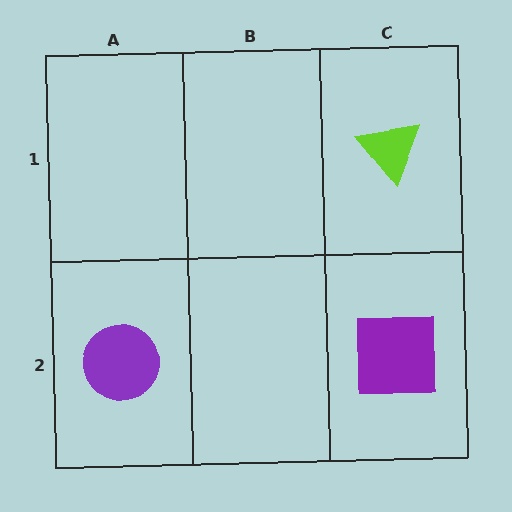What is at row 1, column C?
A lime triangle.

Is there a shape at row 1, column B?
No, that cell is empty.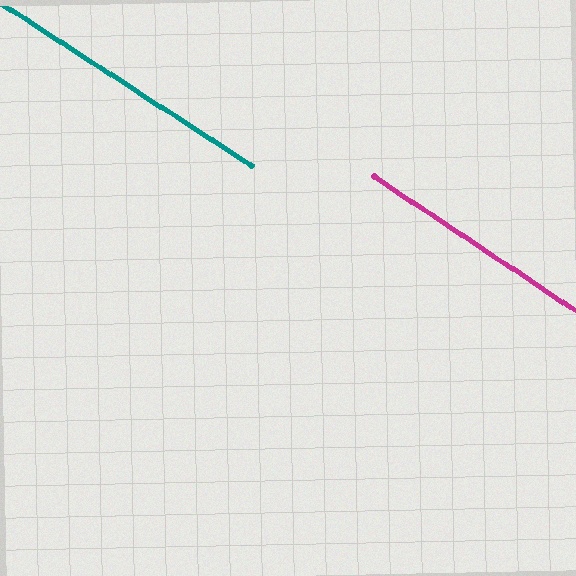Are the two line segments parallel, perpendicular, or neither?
Parallel — their directions differ by only 0.8°.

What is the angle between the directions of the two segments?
Approximately 1 degree.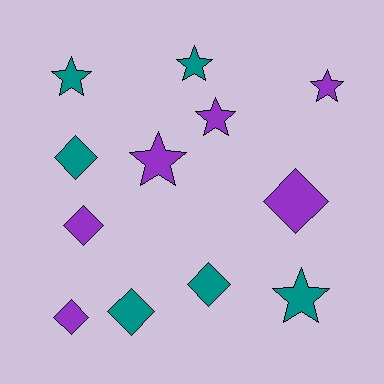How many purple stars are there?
There are 3 purple stars.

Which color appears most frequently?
Teal, with 6 objects.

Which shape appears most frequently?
Star, with 6 objects.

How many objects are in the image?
There are 12 objects.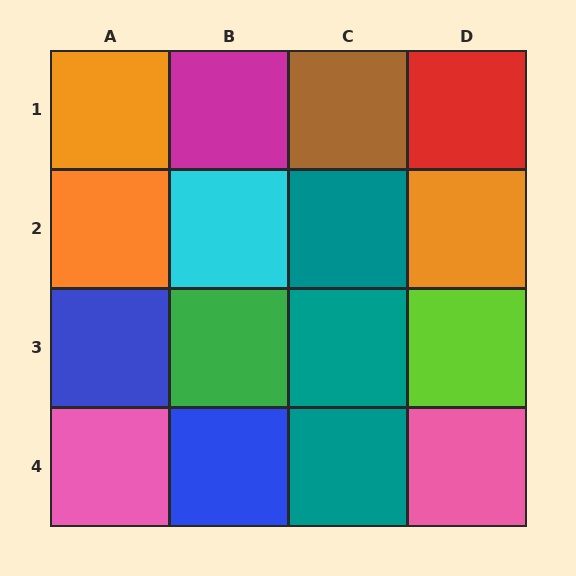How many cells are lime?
1 cell is lime.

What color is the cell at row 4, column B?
Blue.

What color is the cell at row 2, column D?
Orange.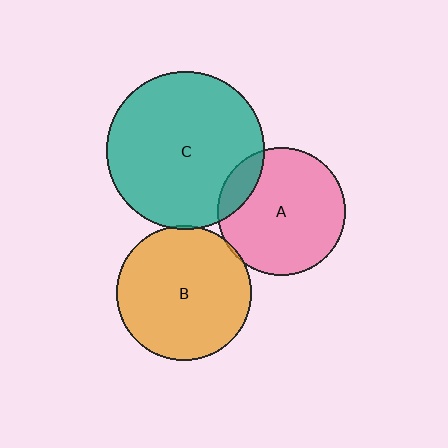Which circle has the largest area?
Circle C (teal).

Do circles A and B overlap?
Yes.